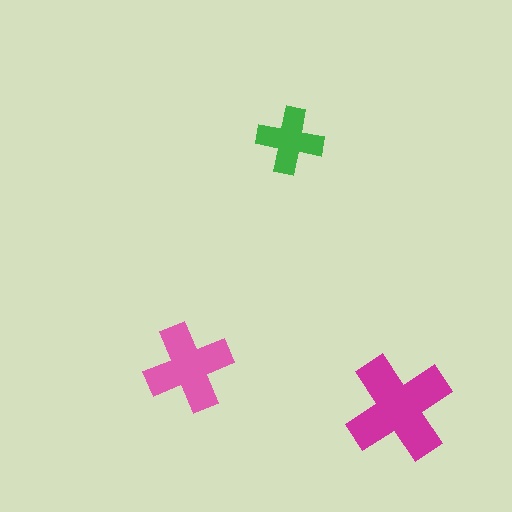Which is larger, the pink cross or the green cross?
The pink one.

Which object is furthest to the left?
The pink cross is leftmost.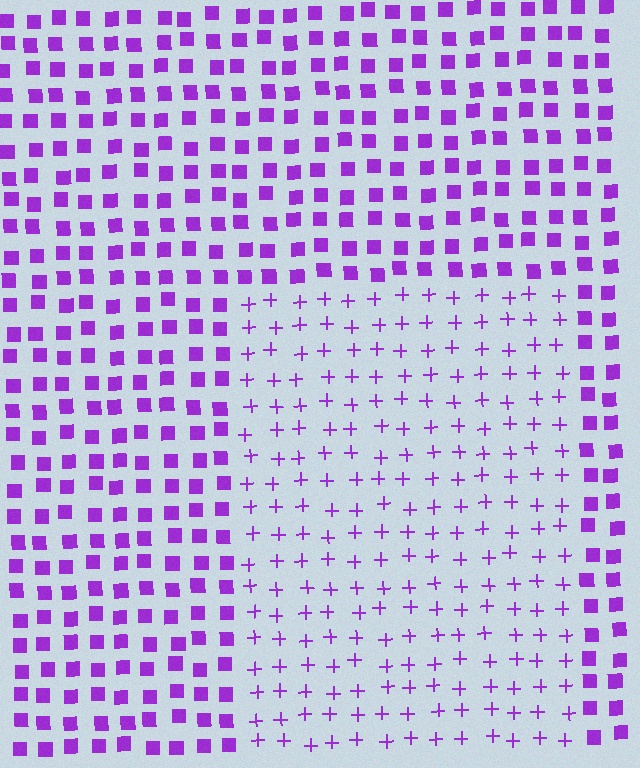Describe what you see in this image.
The image is filled with small purple elements arranged in a uniform grid. A rectangle-shaped region contains plus signs, while the surrounding area contains squares. The boundary is defined purely by the change in element shape.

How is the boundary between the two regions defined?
The boundary is defined by a change in element shape: plus signs inside vs. squares outside. All elements share the same color and spacing.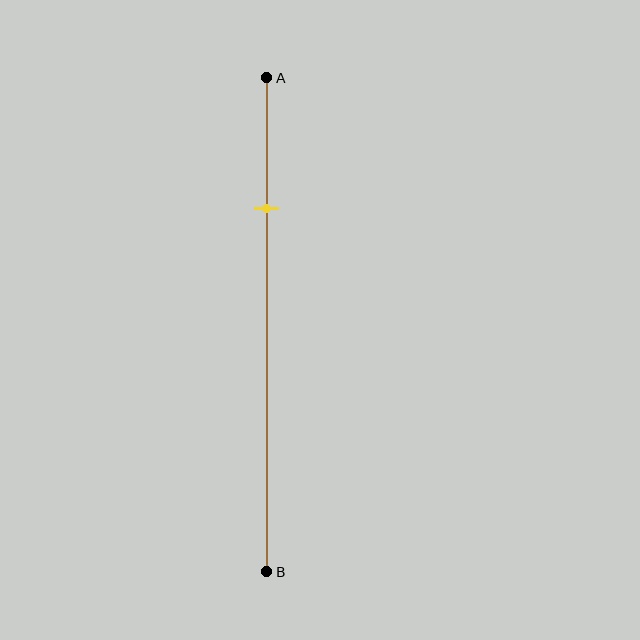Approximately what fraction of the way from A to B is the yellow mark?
The yellow mark is approximately 25% of the way from A to B.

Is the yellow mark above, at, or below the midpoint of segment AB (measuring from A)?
The yellow mark is above the midpoint of segment AB.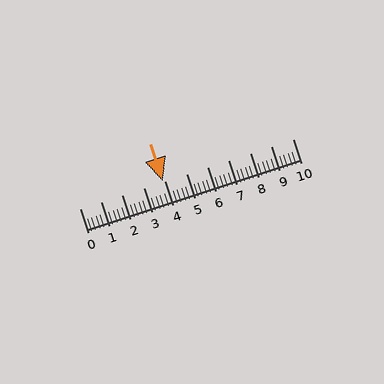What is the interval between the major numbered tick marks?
The major tick marks are spaced 1 units apart.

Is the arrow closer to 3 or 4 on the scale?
The arrow is closer to 4.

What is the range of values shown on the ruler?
The ruler shows values from 0 to 10.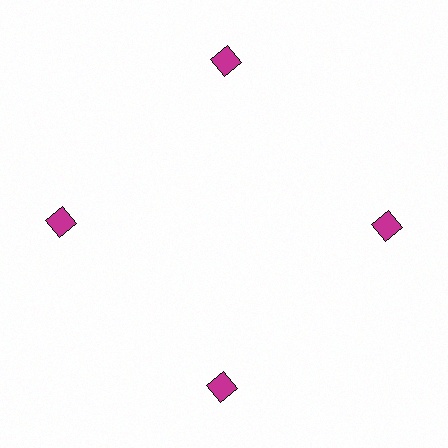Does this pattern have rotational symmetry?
Yes, this pattern has 4-fold rotational symmetry. It looks the same after rotating 90 degrees around the center.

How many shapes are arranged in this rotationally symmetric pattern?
There are 4 shapes, arranged in 4 groups of 1.